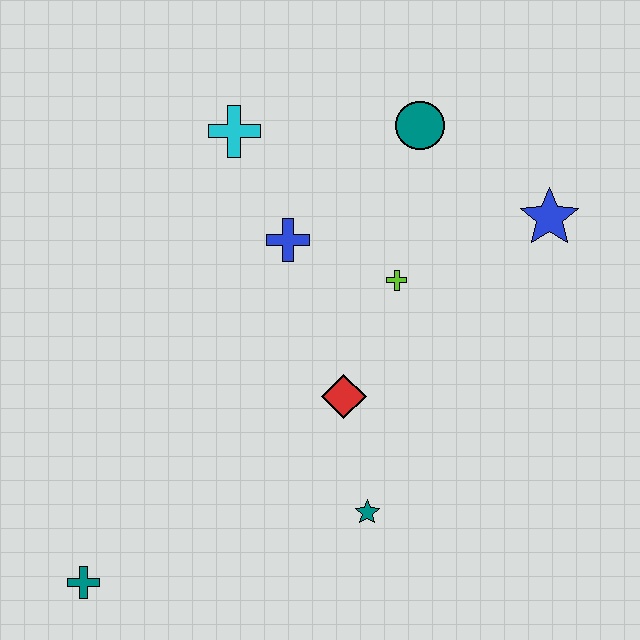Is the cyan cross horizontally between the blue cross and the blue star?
No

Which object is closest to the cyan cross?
The blue cross is closest to the cyan cross.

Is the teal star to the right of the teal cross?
Yes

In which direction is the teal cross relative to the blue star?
The teal cross is to the left of the blue star.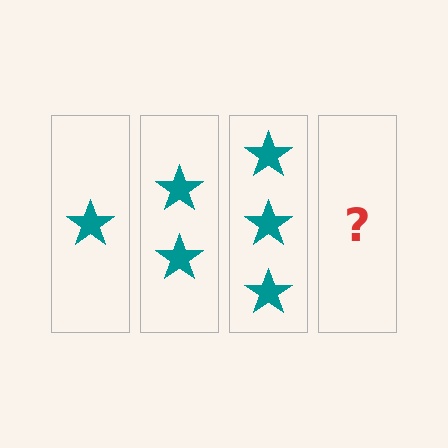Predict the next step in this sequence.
The next step is 4 stars.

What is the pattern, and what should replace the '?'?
The pattern is that each step adds one more star. The '?' should be 4 stars.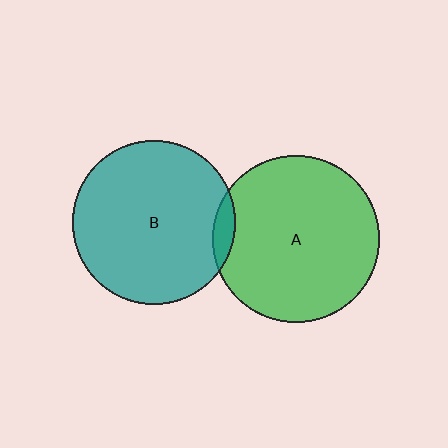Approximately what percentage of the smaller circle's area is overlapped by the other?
Approximately 5%.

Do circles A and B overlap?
Yes.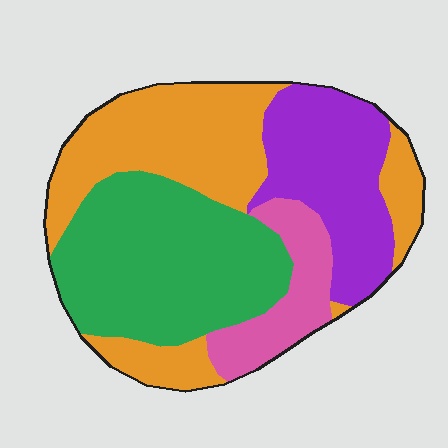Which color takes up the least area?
Pink, at roughly 10%.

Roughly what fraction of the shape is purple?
Purple covers roughly 20% of the shape.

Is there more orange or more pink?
Orange.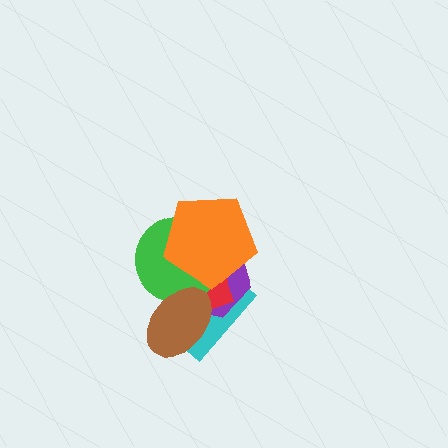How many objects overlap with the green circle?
5 objects overlap with the green circle.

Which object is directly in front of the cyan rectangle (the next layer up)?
The purple hexagon is directly in front of the cyan rectangle.